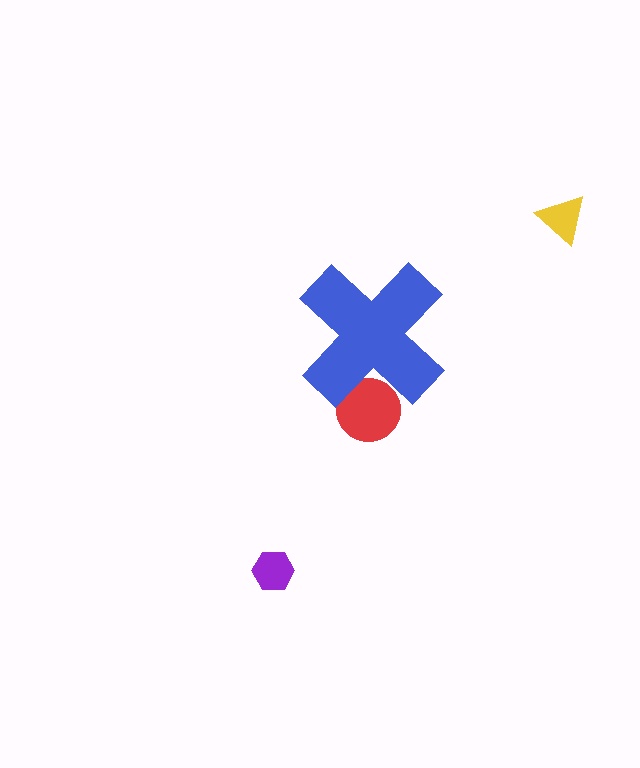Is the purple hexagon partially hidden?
No, the purple hexagon is fully visible.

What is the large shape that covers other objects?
A blue cross.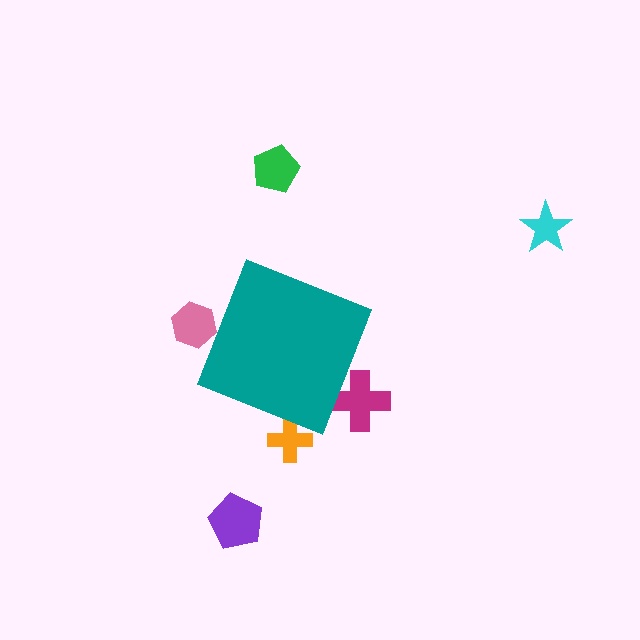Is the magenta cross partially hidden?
Yes, the magenta cross is partially hidden behind the teal diamond.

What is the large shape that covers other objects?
A teal diamond.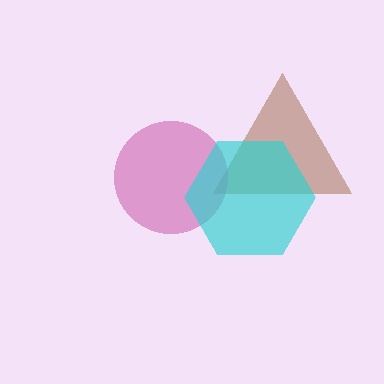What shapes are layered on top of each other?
The layered shapes are: a brown triangle, a magenta circle, a cyan hexagon.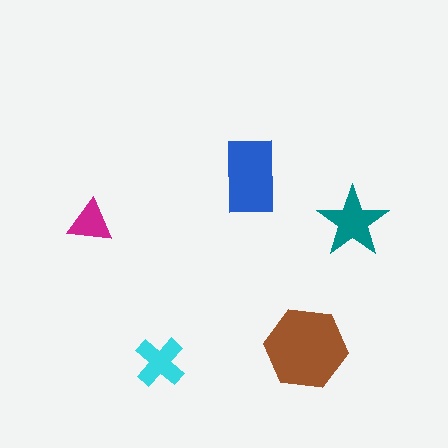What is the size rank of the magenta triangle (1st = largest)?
5th.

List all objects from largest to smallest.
The brown hexagon, the blue rectangle, the teal star, the cyan cross, the magenta triangle.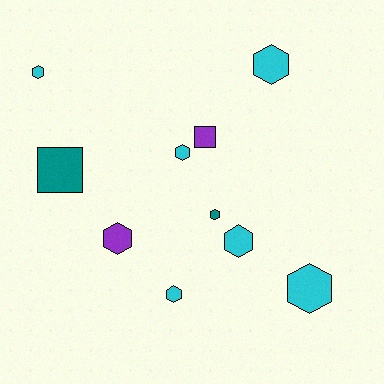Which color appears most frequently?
Cyan, with 6 objects.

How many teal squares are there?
There is 1 teal square.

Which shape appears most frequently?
Hexagon, with 8 objects.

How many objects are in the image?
There are 10 objects.